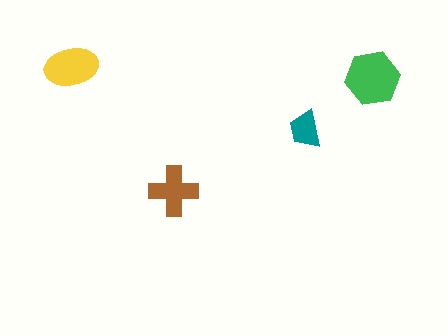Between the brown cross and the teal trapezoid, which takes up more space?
The brown cross.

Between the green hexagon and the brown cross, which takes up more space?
The green hexagon.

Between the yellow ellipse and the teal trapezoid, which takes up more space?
The yellow ellipse.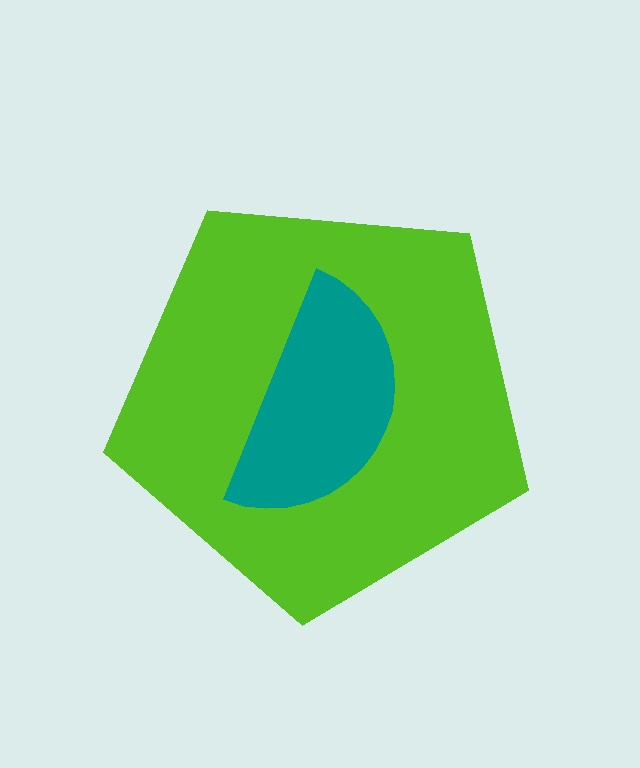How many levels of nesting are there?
2.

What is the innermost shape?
The teal semicircle.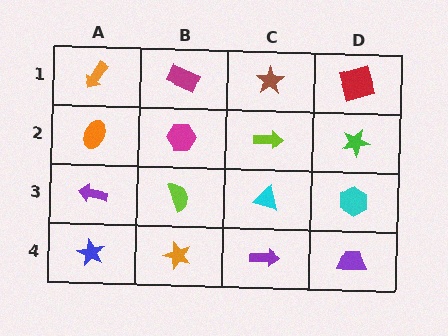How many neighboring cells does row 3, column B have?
4.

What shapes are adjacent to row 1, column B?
A magenta hexagon (row 2, column B), an orange arrow (row 1, column A), a brown star (row 1, column C).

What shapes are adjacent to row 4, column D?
A cyan hexagon (row 3, column D), a purple arrow (row 4, column C).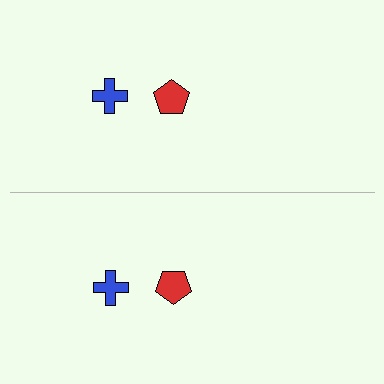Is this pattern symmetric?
Yes, this pattern has bilateral (reflection) symmetry.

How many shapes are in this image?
There are 4 shapes in this image.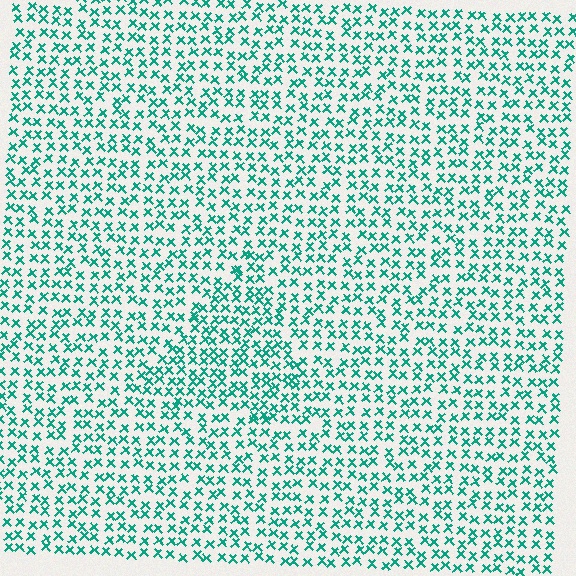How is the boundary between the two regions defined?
The boundary is defined by a change in element density (approximately 1.4x ratio). All elements are the same color, size, and shape.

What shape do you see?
I see a triangle.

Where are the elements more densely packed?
The elements are more densely packed inside the triangle boundary.